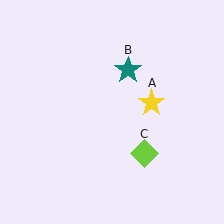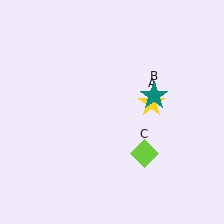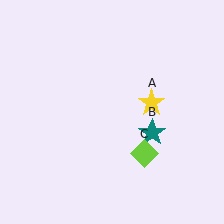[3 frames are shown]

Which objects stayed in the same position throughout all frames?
Yellow star (object A) and lime diamond (object C) remained stationary.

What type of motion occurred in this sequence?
The teal star (object B) rotated clockwise around the center of the scene.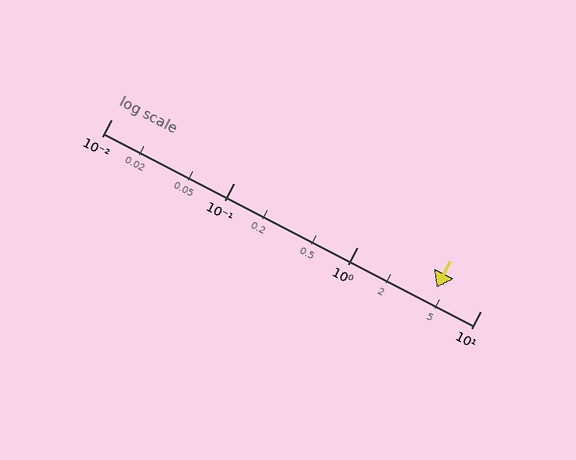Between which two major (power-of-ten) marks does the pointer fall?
The pointer is between 1 and 10.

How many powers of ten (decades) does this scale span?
The scale spans 3 decades, from 0.01 to 10.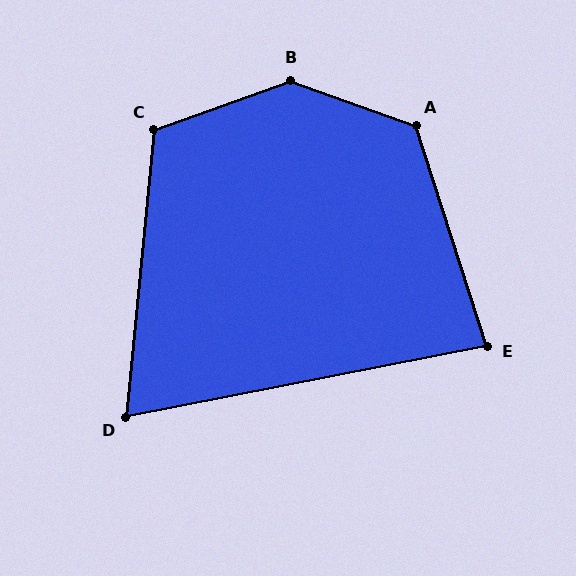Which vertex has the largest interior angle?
B, at approximately 141 degrees.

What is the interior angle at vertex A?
Approximately 127 degrees (obtuse).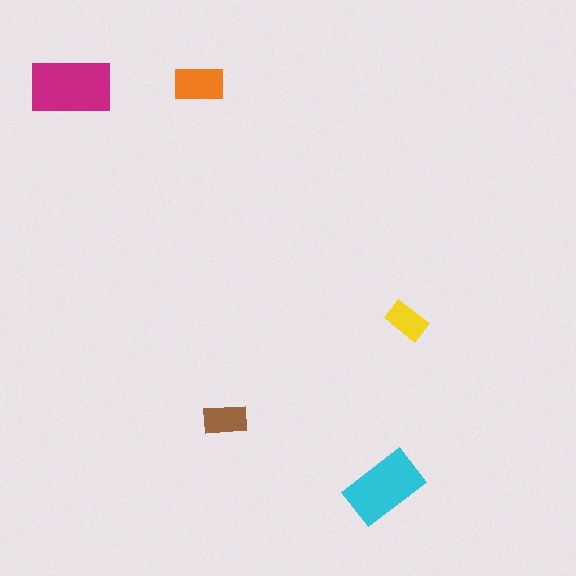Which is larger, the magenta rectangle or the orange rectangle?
The magenta one.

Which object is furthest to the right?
The yellow rectangle is rightmost.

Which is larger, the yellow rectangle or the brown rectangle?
The brown one.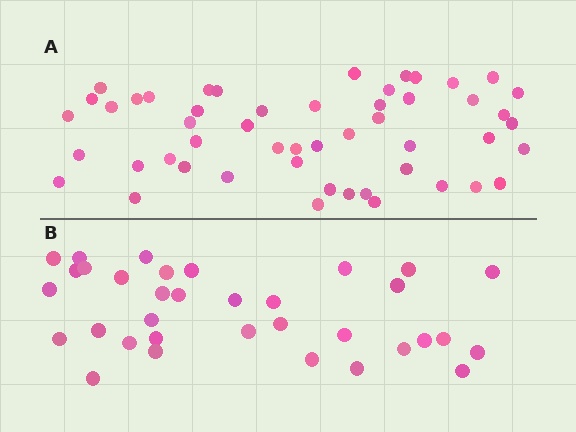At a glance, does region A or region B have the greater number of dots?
Region A (the top region) has more dots.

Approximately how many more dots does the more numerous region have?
Region A has approximately 15 more dots than region B.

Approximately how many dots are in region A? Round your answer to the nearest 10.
About 50 dots. (The exact count is 51, which rounds to 50.)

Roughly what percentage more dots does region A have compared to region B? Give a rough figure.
About 50% more.